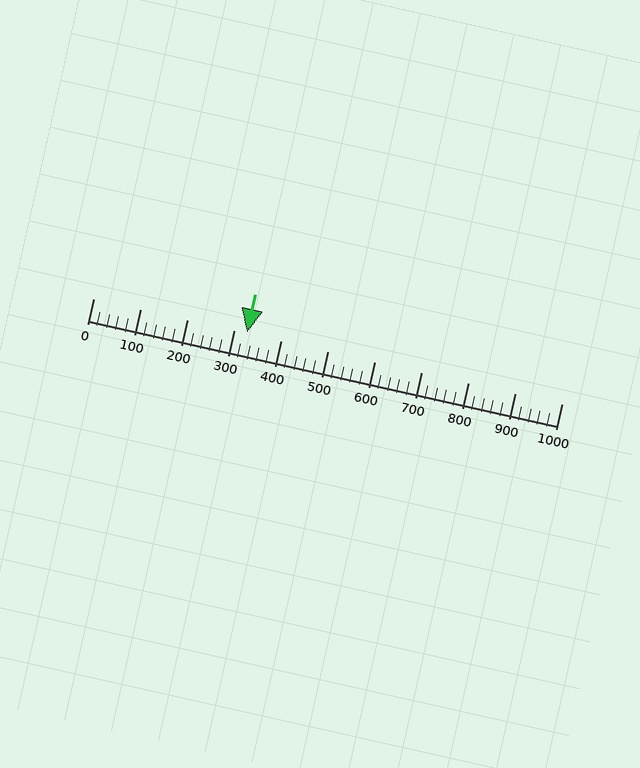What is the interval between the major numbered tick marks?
The major tick marks are spaced 100 units apart.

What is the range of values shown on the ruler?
The ruler shows values from 0 to 1000.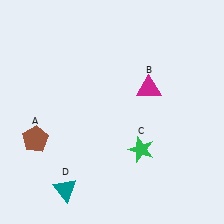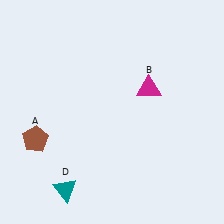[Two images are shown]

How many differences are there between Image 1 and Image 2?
There is 1 difference between the two images.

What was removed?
The green star (C) was removed in Image 2.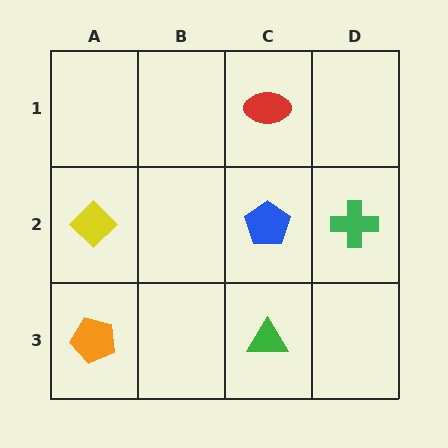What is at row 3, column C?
A green triangle.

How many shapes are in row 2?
3 shapes.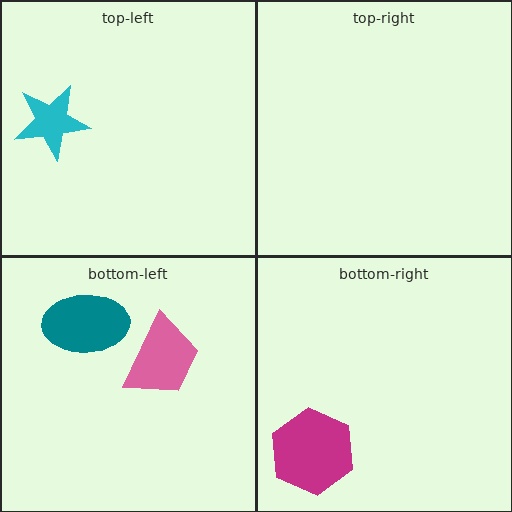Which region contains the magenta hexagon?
The bottom-right region.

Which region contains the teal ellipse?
The bottom-left region.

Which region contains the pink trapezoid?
The bottom-left region.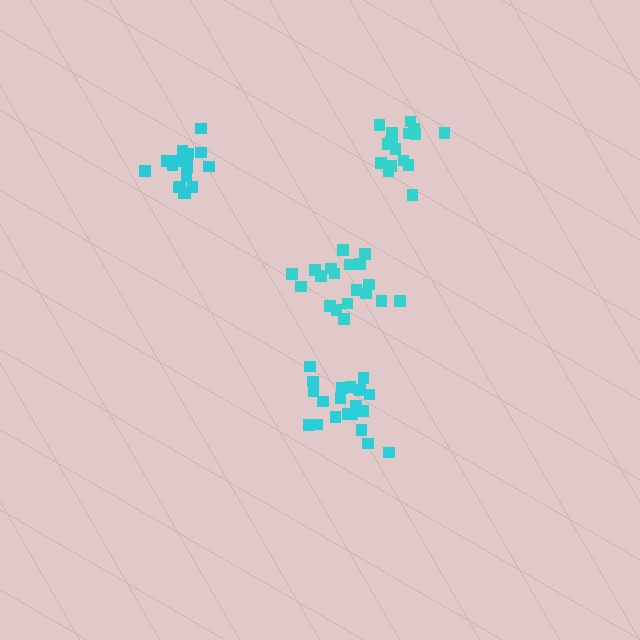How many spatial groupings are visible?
There are 4 spatial groupings.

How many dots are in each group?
Group 1: 20 dots, Group 2: 19 dots, Group 3: 18 dots, Group 4: 17 dots (74 total).